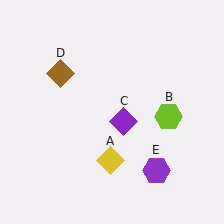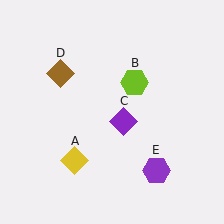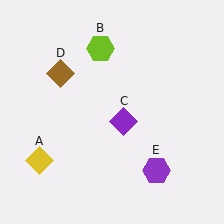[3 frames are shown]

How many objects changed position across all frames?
2 objects changed position: yellow diamond (object A), lime hexagon (object B).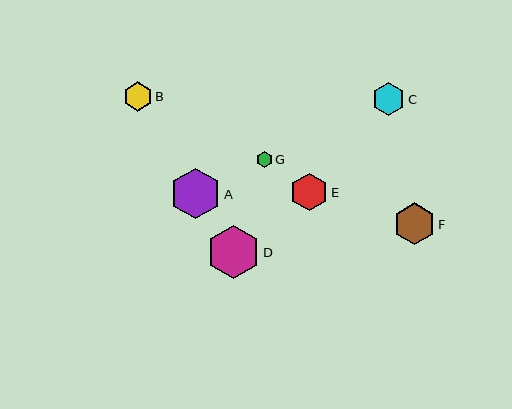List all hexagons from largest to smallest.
From largest to smallest: D, A, F, E, C, B, G.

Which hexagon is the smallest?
Hexagon G is the smallest with a size of approximately 16 pixels.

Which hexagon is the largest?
Hexagon D is the largest with a size of approximately 53 pixels.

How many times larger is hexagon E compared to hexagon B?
Hexagon E is approximately 1.3 times the size of hexagon B.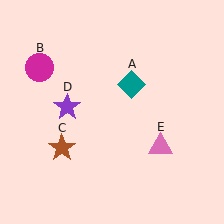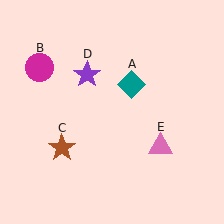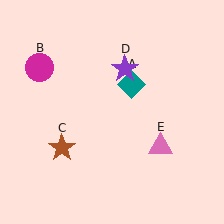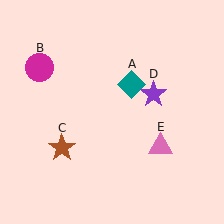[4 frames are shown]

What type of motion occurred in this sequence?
The purple star (object D) rotated clockwise around the center of the scene.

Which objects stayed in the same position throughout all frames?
Teal diamond (object A) and magenta circle (object B) and brown star (object C) and pink triangle (object E) remained stationary.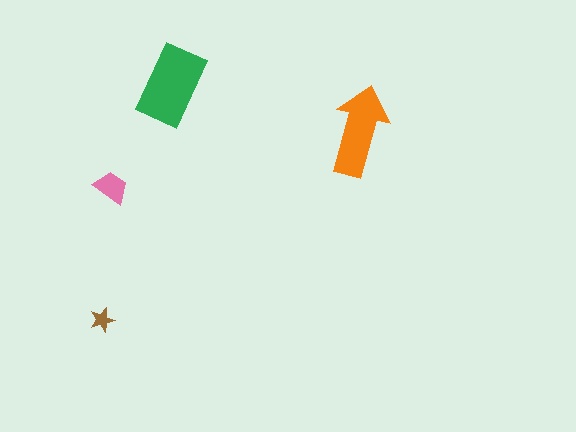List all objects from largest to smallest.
The green rectangle, the orange arrow, the pink trapezoid, the brown star.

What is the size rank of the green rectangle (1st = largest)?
1st.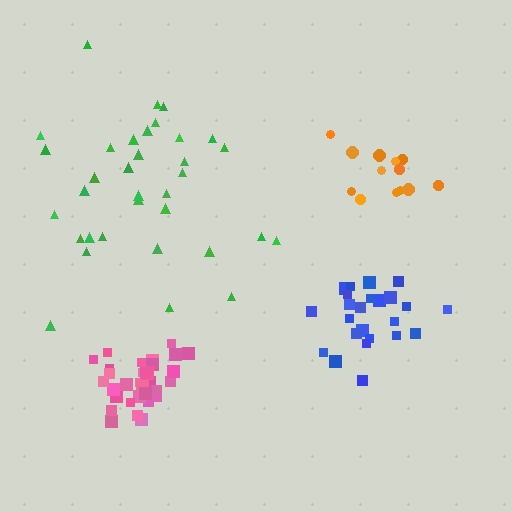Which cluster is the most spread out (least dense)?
Green.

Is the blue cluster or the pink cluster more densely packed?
Pink.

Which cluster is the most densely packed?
Pink.